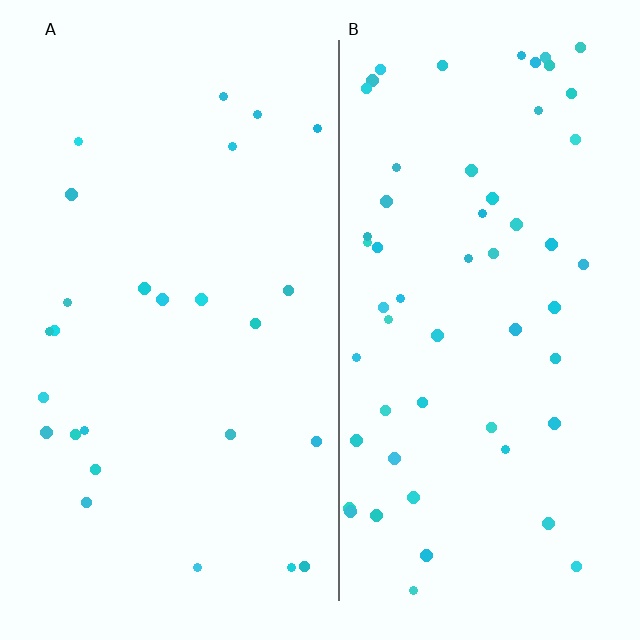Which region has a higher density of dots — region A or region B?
B (the right).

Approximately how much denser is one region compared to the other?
Approximately 2.2× — region B over region A.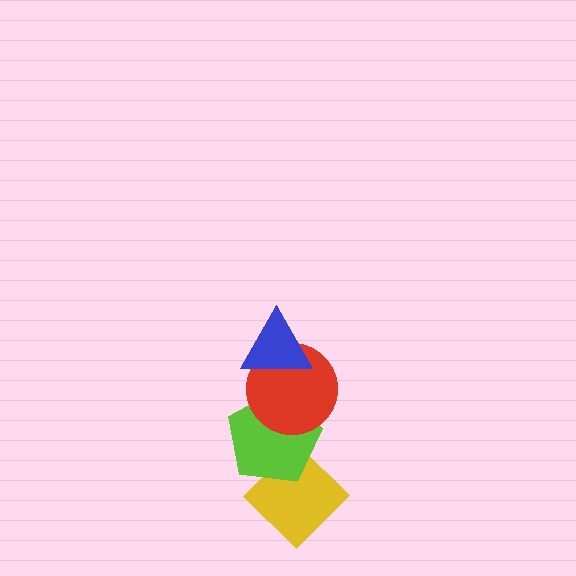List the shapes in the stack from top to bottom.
From top to bottom: the blue triangle, the red circle, the lime pentagon, the yellow diamond.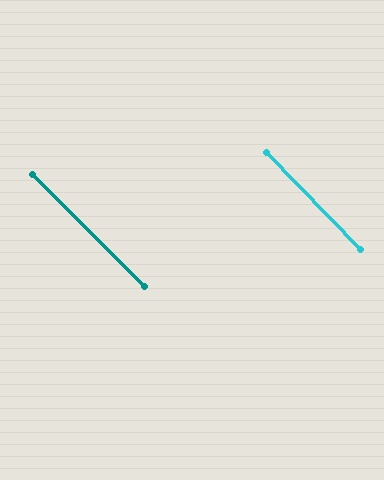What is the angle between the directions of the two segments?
Approximately 1 degree.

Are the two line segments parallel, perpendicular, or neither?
Parallel — their directions differ by only 0.8°.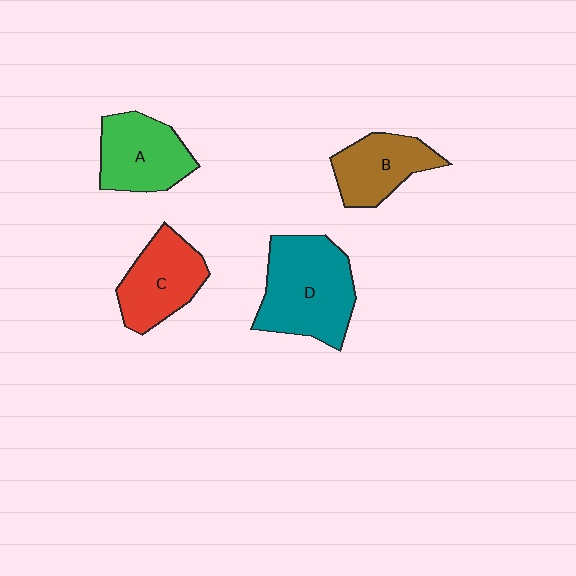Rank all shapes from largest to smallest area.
From largest to smallest: D (teal), A (green), C (red), B (brown).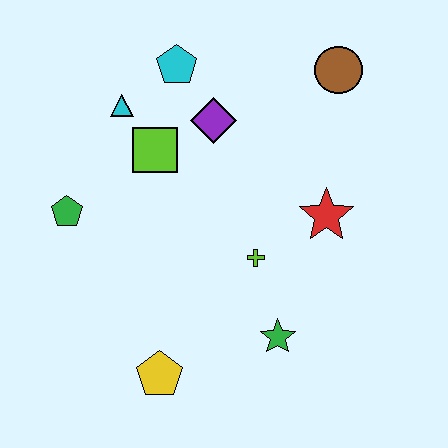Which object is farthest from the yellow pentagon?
The brown circle is farthest from the yellow pentagon.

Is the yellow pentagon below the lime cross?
Yes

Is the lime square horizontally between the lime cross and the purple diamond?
No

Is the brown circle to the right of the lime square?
Yes